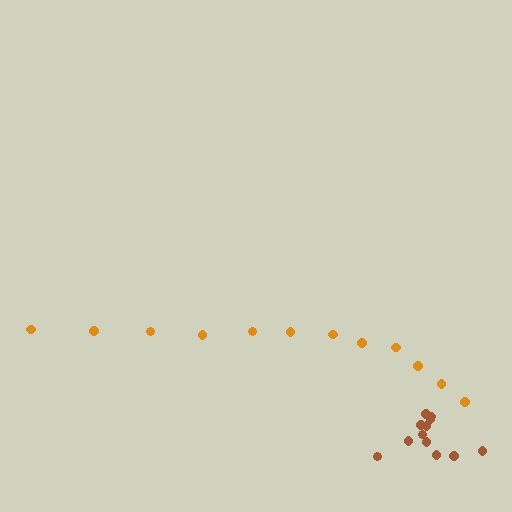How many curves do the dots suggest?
There are 2 distinct paths.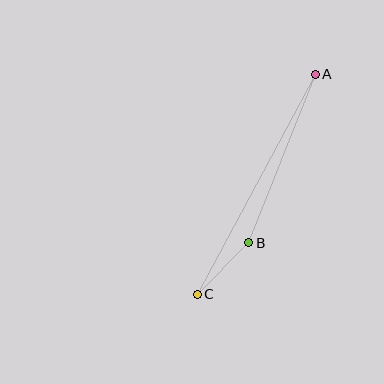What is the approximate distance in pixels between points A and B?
The distance between A and B is approximately 181 pixels.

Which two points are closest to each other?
Points B and C are closest to each other.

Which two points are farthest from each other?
Points A and C are farthest from each other.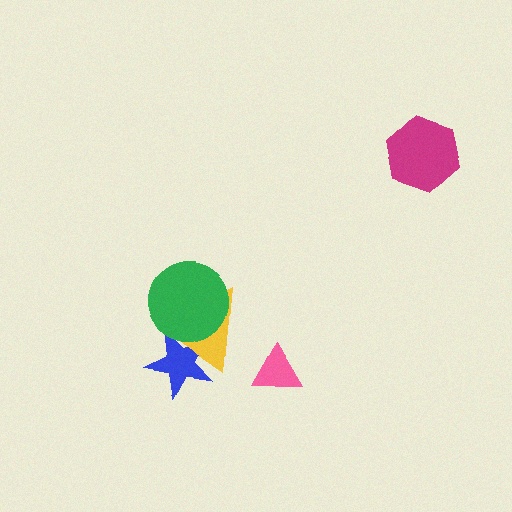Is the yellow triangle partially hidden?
Yes, it is partially covered by another shape.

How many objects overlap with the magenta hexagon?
0 objects overlap with the magenta hexagon.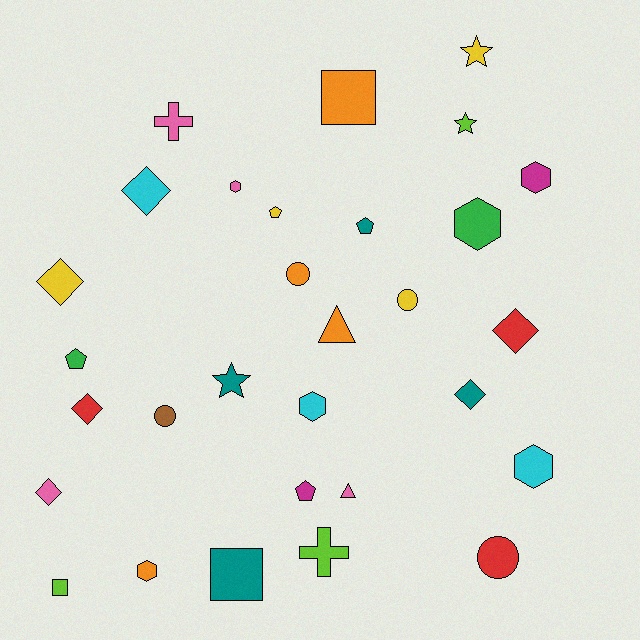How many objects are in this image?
There are 30 objects.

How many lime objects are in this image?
There are 3 lime objects.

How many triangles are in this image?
There are 2 triangles.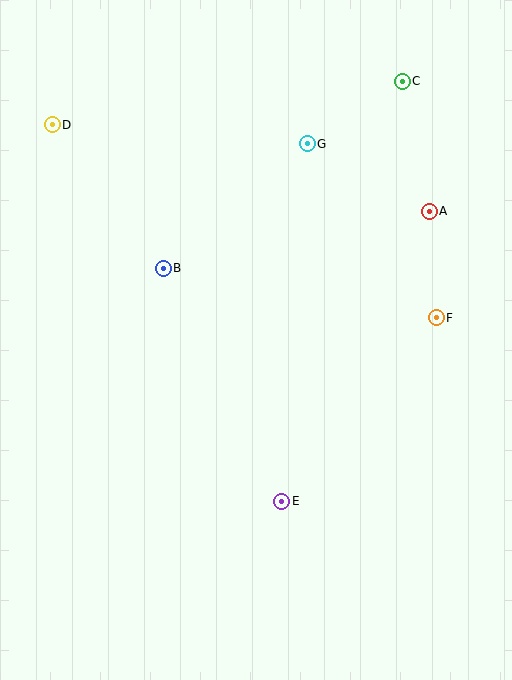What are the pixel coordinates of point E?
Point E is at (282, 501).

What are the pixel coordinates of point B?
Point B is at (163, 268).